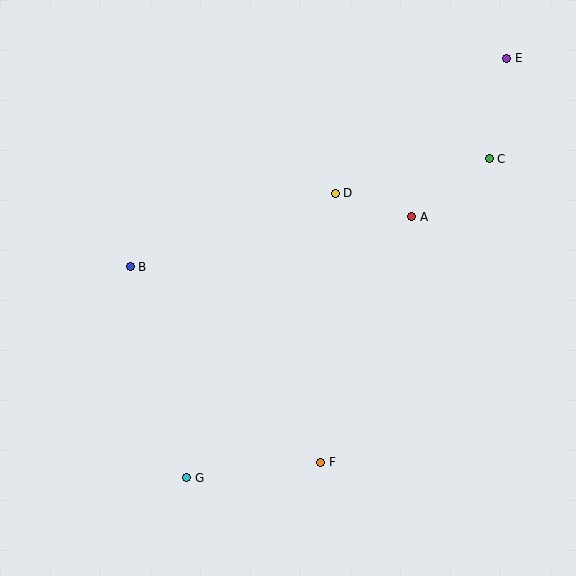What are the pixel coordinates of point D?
Point D is at (335, 193).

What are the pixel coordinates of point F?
Point F is at (321, 462).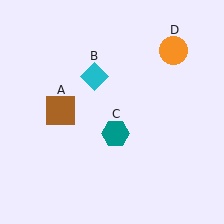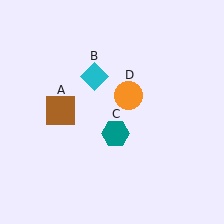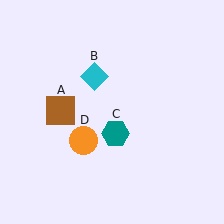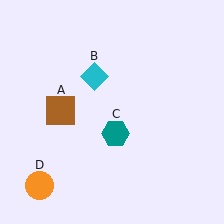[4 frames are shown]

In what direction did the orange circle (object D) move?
The orange circle (object D) moved down and to the left.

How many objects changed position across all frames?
1 object changed position: orange circle (object D).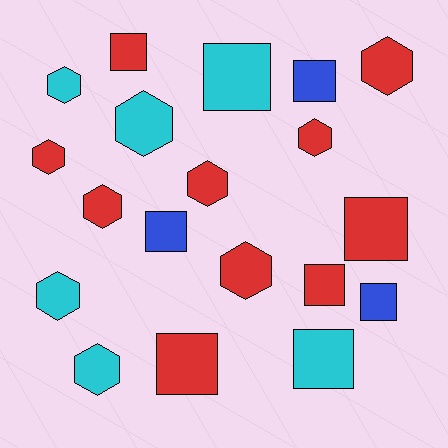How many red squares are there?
There are 4 red squares.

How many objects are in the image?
There are 19 objects.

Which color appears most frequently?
Red, with 10 objects.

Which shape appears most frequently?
Hexagon, with 10 objects.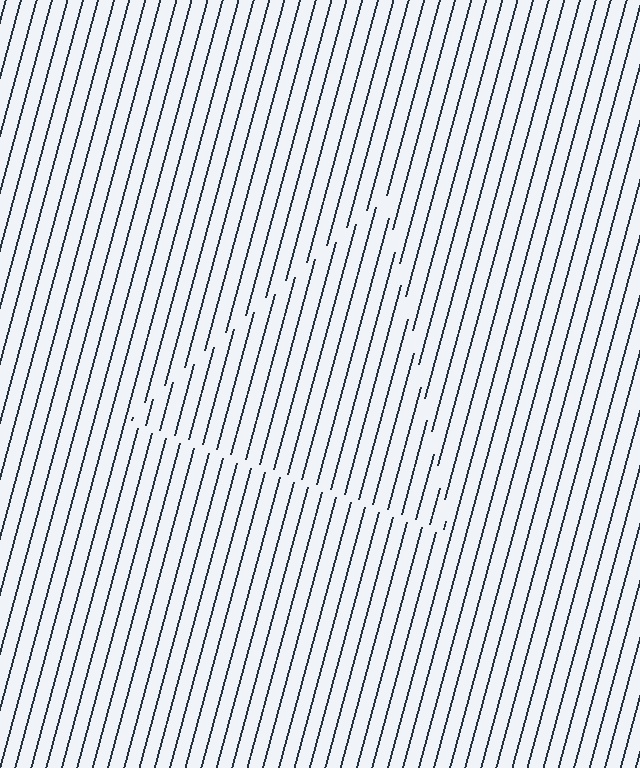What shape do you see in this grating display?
An illusory triangle. The interior of the shape contains the same grating, shifted by half a period — the contour is defined by the phase discontinuity where line-ends from the inner and outer gratings abut.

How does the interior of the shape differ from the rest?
The interior of the shape contains the same grating, shifted by half a period — the contour is defined by the phase discontinuity where line-ends from the inner and outer gratings abut.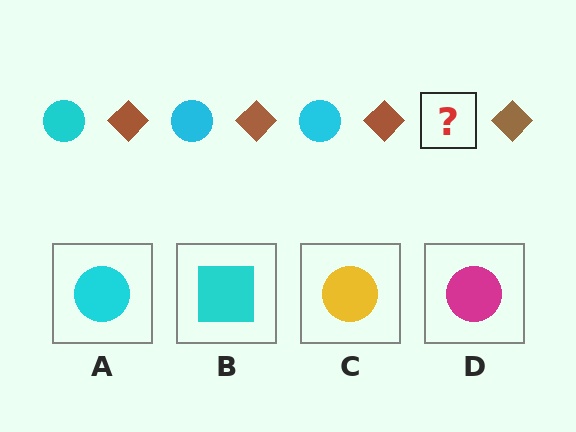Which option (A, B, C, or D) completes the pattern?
A.